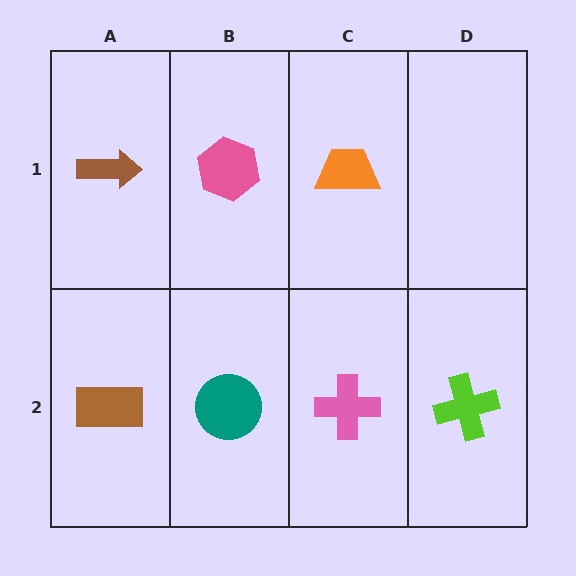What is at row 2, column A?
A brown rectangle.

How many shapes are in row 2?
4 shapes.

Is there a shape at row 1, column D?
No, that cell is empty.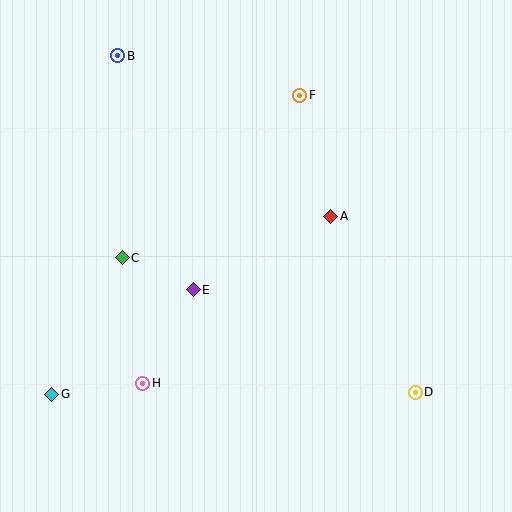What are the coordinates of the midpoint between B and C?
The midpoint between B and C is at (120, 157).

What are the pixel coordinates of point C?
Point C is at (122, 258).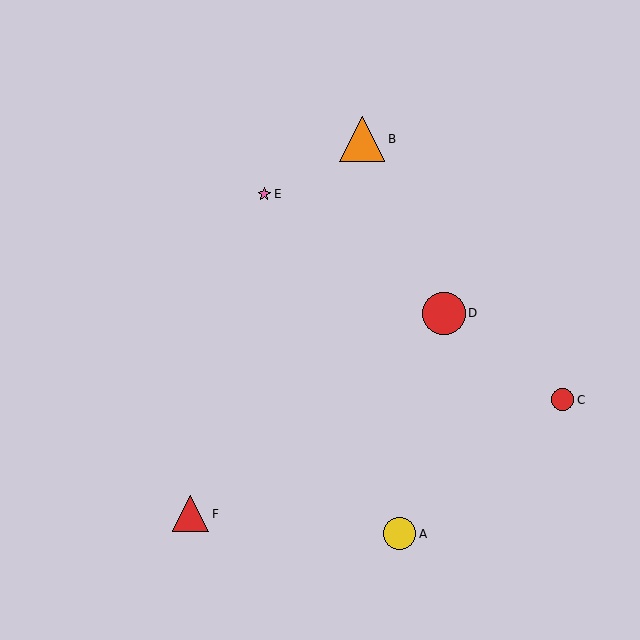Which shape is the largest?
The orange triangle (labeled B) is the largest.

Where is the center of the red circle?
The center of the red circle is at (444, 313).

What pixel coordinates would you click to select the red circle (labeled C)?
Click at (563, 400) to select the red circle C.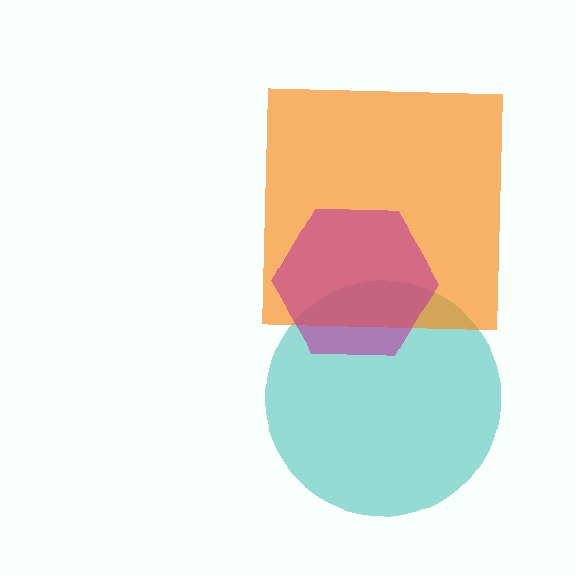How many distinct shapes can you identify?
There are 3 distinct shapes: a teal circle, an orange square, a magenta hexagon.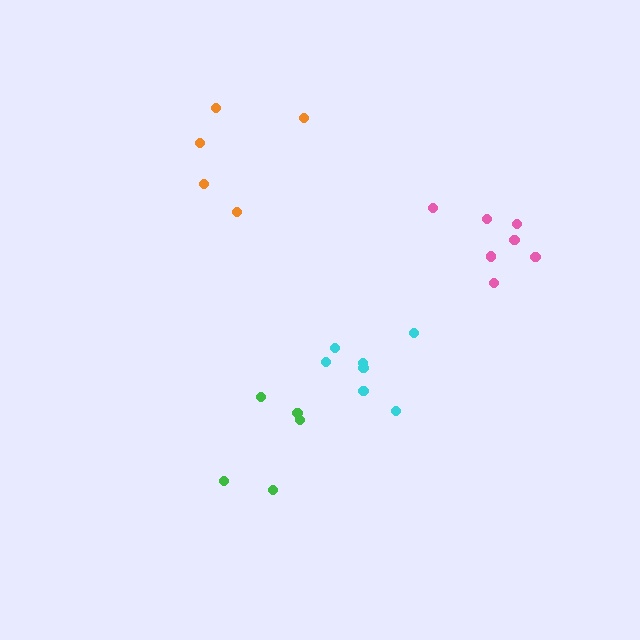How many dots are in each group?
Group 1: 5 dots, Group 2: 7 dots, Group 3: 5 dots, Group 4: 7 dots (24 total).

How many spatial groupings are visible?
There are 4 spatial groupings.